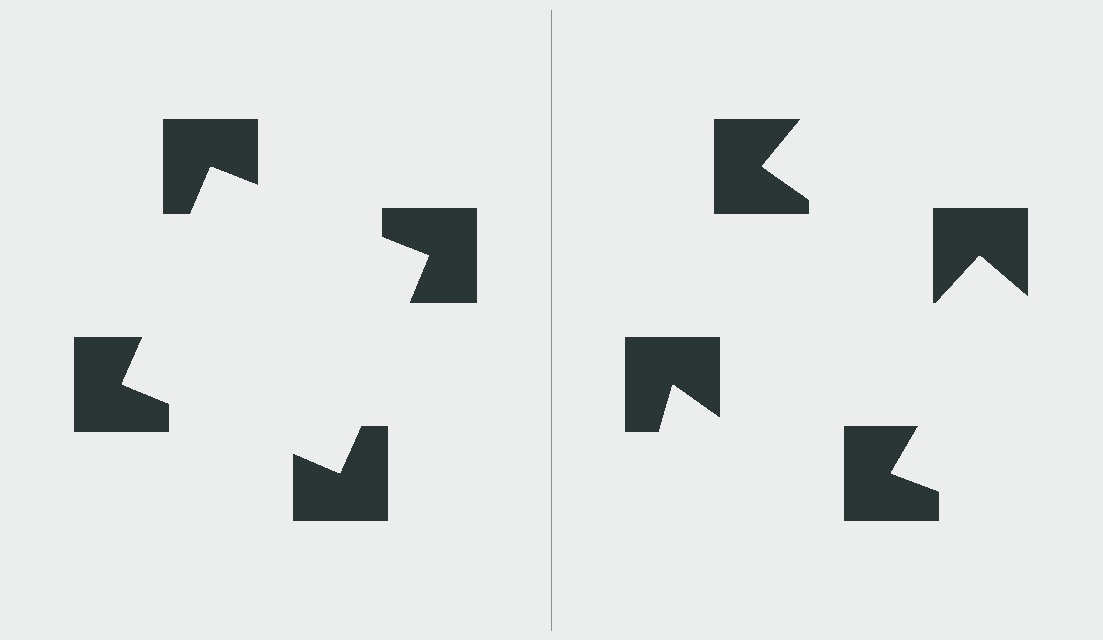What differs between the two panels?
The notched squares are positioned identically on both sides; only the wedge orientations differ. On the left they align to a square; on the right they are misaligned.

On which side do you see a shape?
An illusory square appears on the left side. On the right side the wedge cuts are rotated, so no coherent shape forms.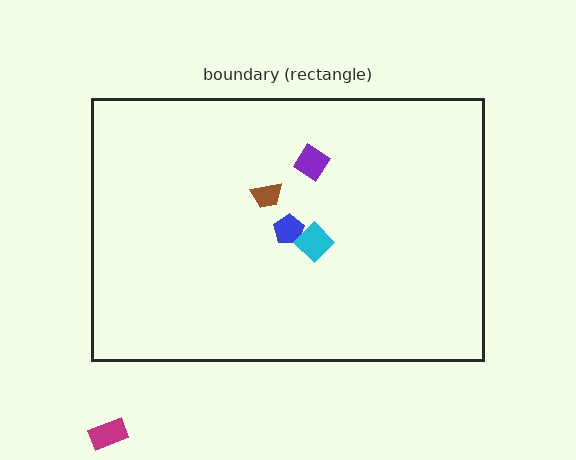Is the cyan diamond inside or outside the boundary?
Inside.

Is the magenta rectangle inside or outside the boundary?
Outside.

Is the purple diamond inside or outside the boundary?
Inside.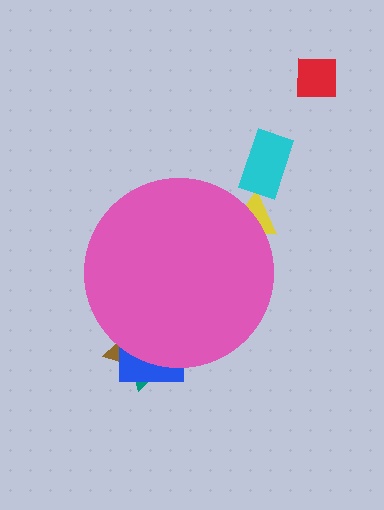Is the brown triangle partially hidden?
Yes, the brown triangle is partially hidden behind the pink circle.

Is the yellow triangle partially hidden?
Yes, the yellow triangle is partially hidden behind the pink circle.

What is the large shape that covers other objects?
A pink circle.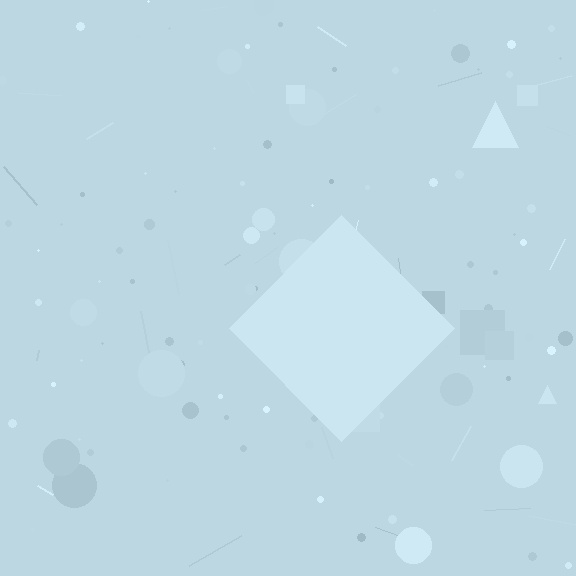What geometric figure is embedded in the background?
A diamond is embedded in the background.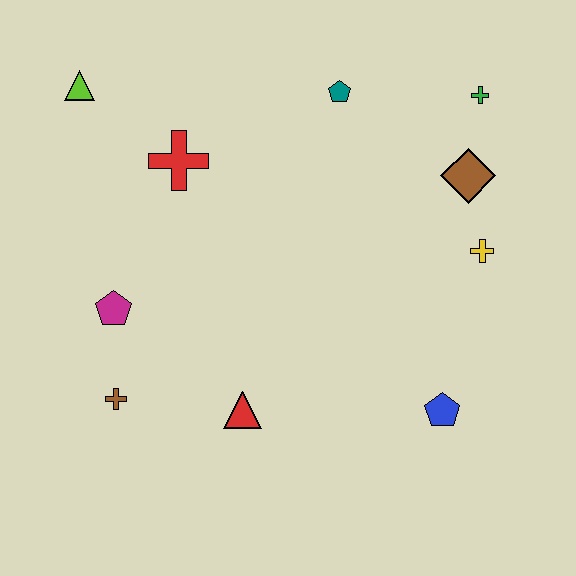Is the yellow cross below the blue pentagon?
No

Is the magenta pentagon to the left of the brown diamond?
Yes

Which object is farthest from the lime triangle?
The blue pentagon is farthest from the lime triangle.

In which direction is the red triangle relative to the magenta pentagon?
The red triangle is to the right of the magenta pentagon.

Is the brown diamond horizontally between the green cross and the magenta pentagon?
Yes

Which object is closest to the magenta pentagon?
The brown cross is closest to the magenta pentagon.